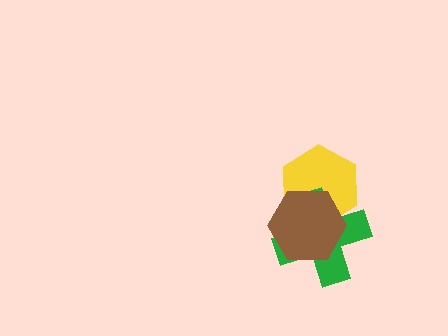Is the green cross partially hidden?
Yes, it is partially covered by another shape.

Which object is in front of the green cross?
The brown hexagon is in front of the green cross.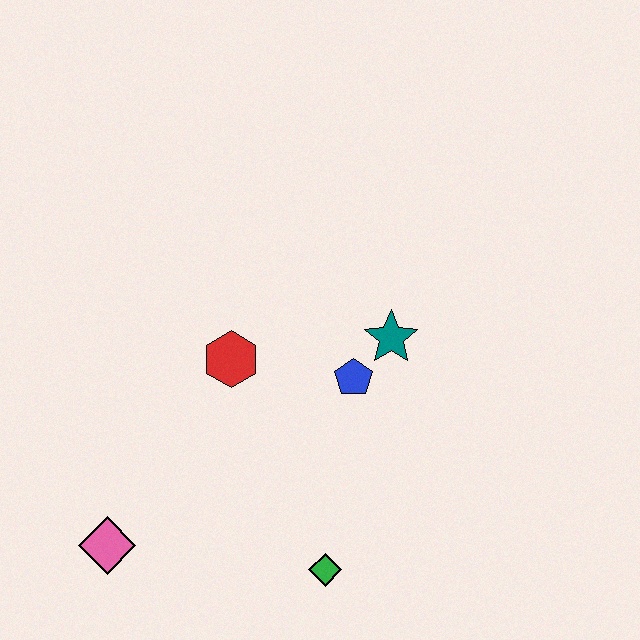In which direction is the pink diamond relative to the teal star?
The pink diamond is to the left of the teal star.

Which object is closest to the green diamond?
The blue pentagon is closest to the green diamond.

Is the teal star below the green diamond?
No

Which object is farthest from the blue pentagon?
The pink diamond is farthest from the blue pentagon.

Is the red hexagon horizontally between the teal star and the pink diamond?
Yes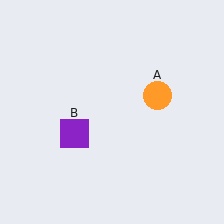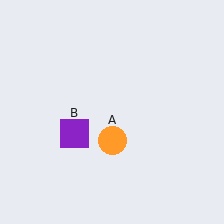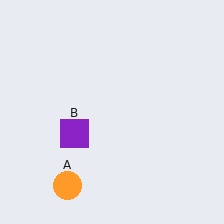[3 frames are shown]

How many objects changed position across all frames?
1 object changed position: orange circle (object A).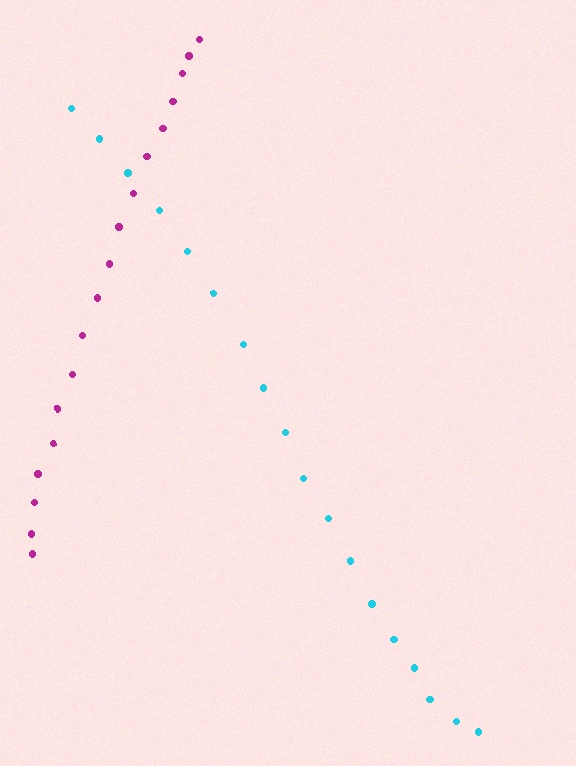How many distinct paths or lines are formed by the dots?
There are 2 distinct paths.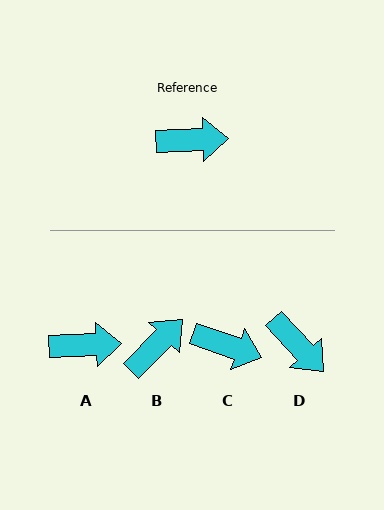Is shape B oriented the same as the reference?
No, it is off by about 43 degrees.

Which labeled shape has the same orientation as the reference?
A.